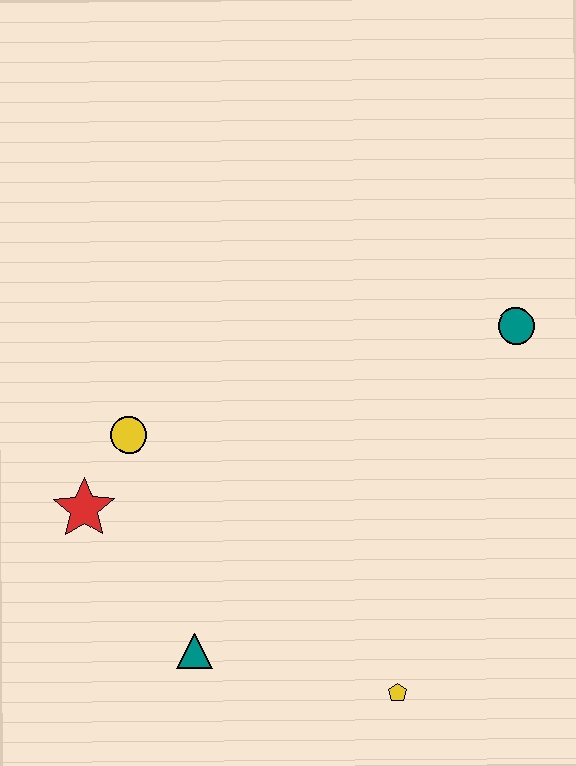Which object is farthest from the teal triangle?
The teal circle is farthest from the teal triangle.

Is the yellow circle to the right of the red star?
Yes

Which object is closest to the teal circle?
The yellow pentagon is closest to the teal circle.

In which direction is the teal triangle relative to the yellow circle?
The teal triangle is below the yellow circle.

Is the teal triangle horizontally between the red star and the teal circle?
Yes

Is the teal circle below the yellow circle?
No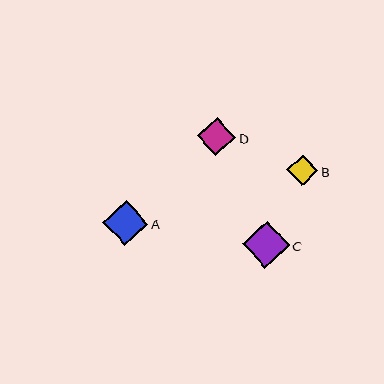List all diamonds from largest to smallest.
From largest to smallest: C, A, D, B.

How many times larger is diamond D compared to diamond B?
Diamond D is approximately 1.2 times the size of diamond B.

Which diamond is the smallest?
Diamond B is the smallest with a size of approximately 31 pixels.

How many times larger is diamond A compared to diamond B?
Diamond A is approximately 1.4 times the size of diamond B.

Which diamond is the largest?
Diamond C is the largest with a size of approximately 47 pixels.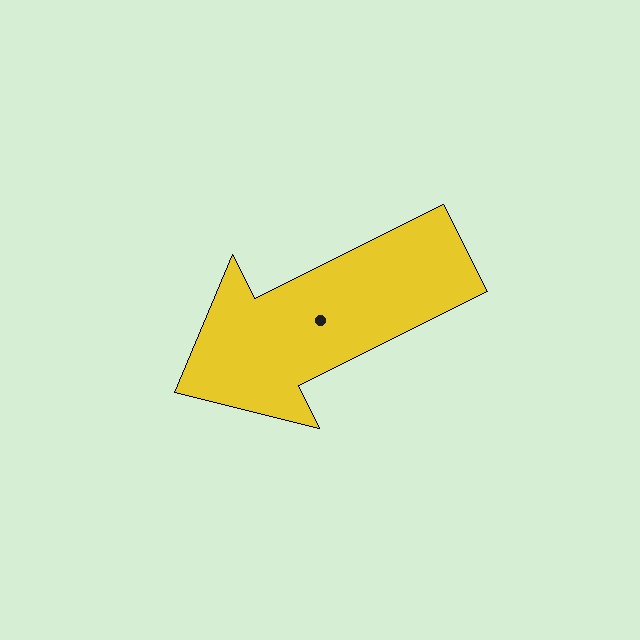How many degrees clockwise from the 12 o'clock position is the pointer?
Approximately 244 degrees.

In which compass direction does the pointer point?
Southwest.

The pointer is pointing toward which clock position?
Roughly 8 o'clock.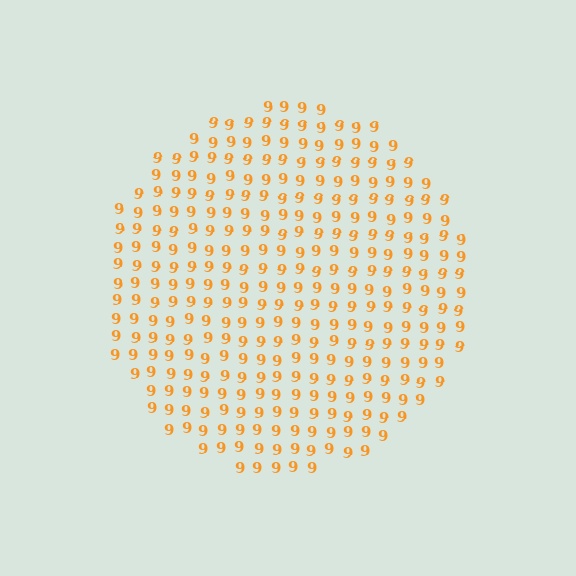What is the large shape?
The large shape is a circle.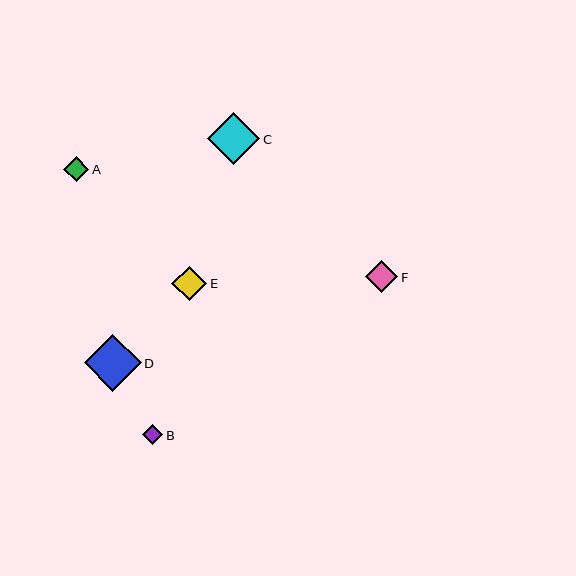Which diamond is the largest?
Diamond D is the largest with a size of approximately 57 pixels.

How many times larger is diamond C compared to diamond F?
Diamond C is approximately 1.6 times the size of diamond F.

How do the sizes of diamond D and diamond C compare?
Diamond D and diamond C are approximately the same size.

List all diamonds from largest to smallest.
From largest to smallest: D, C, E, F, A, B.